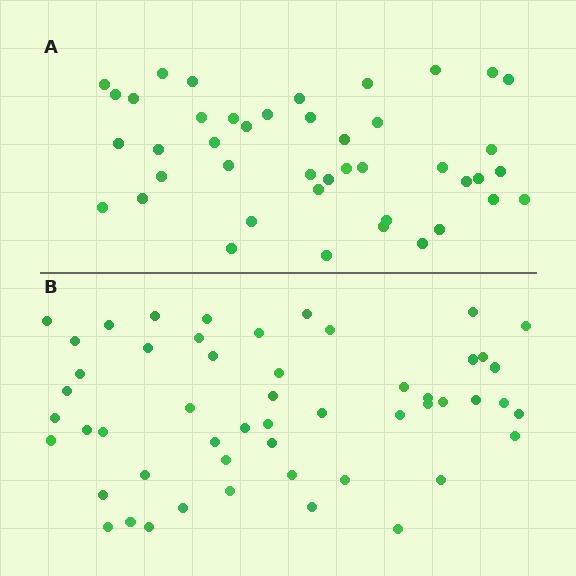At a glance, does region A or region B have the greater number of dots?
Region B (the bottom region) has more dots.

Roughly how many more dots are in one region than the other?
Region B has roughly 8 or so more dots than region A.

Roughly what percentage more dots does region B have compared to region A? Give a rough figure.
About 20% more.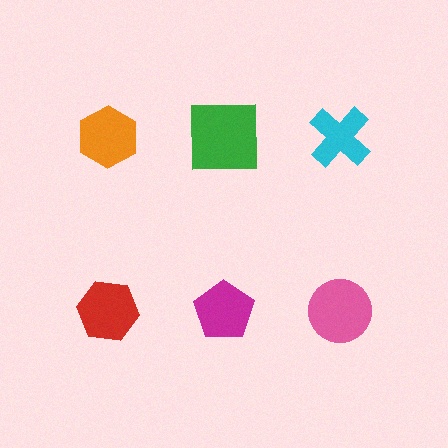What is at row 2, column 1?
A red hexagon.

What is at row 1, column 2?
A green square.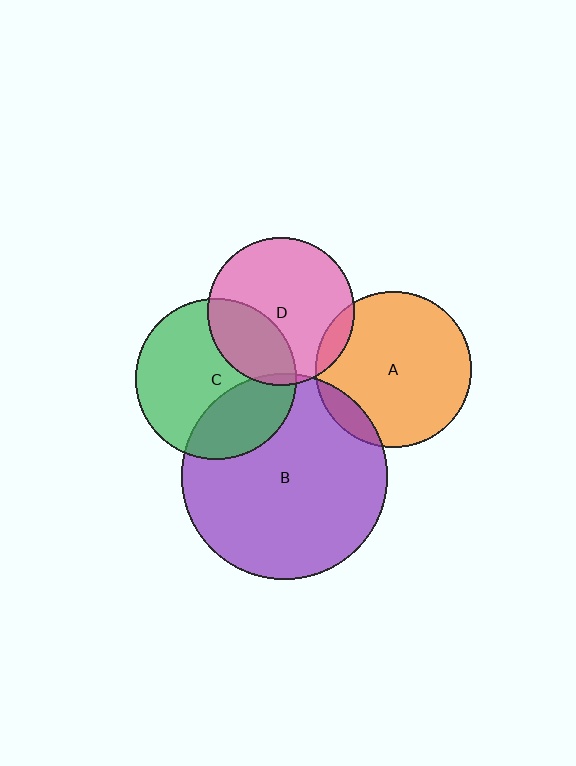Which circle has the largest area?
Circle B (purple).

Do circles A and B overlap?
Yes.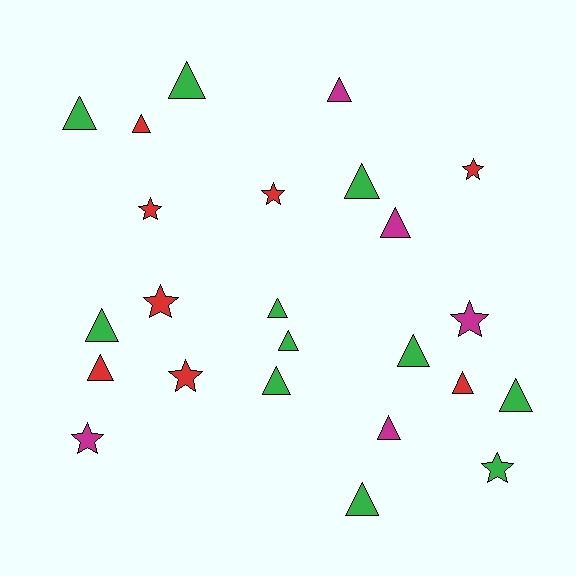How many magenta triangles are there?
There are 3 magenta triangles.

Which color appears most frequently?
Green, with 11 objects.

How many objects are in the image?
There are 24 objects.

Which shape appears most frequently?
Triangle, with 16 objects.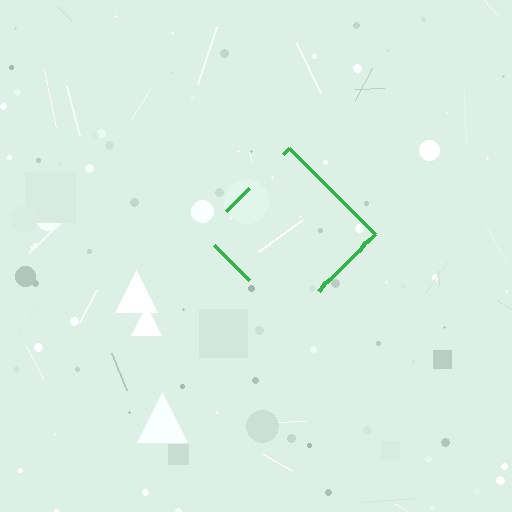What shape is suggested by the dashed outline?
The dashed outline suggests a diamond.